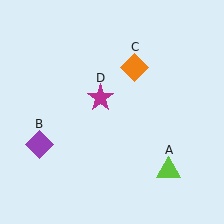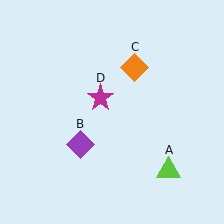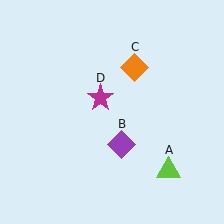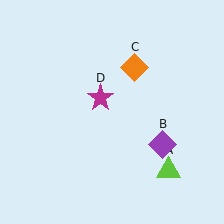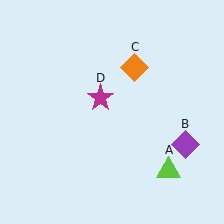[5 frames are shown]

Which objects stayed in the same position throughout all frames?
Lime triangle (object A) and orange diamond (object C) and magenta star (object D) remained stationary.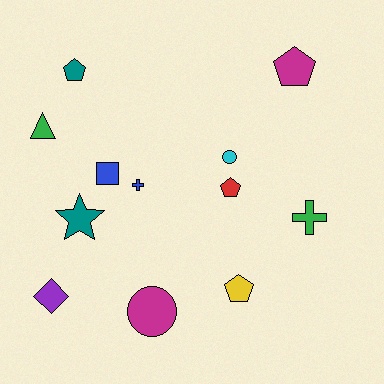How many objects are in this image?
There are 12 objects.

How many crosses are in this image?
There are 2 crosses.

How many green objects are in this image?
There are 2 green objects.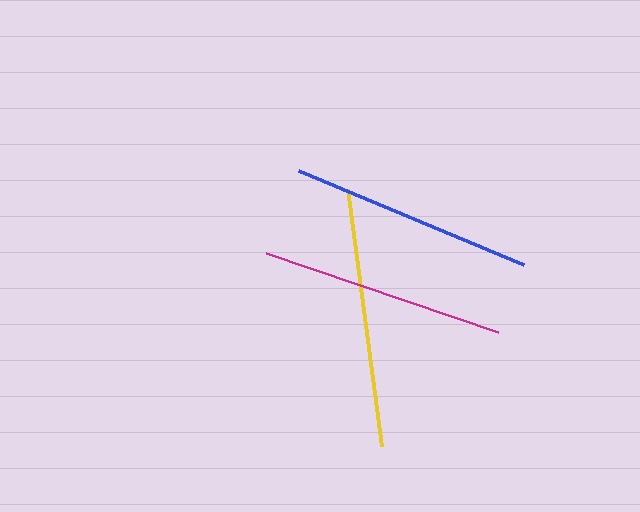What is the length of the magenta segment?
The magenta segment is approximately 245 pixels long.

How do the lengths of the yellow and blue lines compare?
The yellow and blue lines are approximately the same length.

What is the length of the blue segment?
The blue segment is approximately 244 pixels long.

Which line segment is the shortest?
The blue line is the shortest at approximately 244 pixels.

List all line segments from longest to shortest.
From longest to shortest: yellow, magenta, blue.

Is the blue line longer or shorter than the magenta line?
The magenta line is longer than the blue line.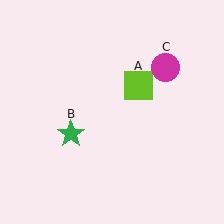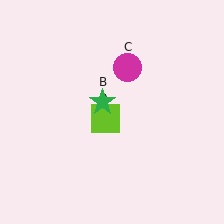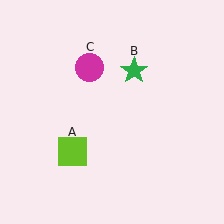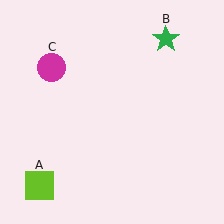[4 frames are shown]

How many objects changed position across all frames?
3 objects changed position: lime square (object A), green star (object B), magenta circle (object C).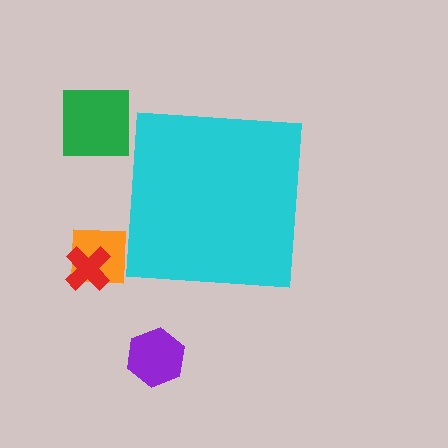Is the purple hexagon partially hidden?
No, the purple hexagon is fully visible.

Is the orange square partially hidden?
No, the orange square is fully visible.